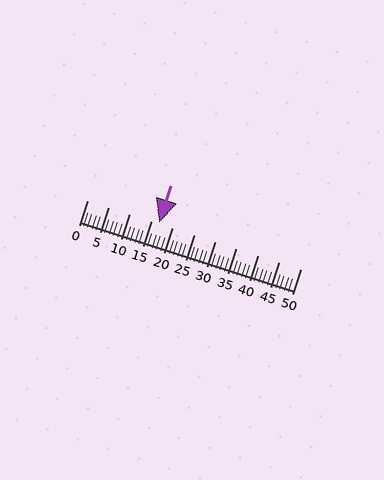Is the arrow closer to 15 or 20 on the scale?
The arrow is closer to 15.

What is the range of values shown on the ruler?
The ruler shows values from 0 to 50.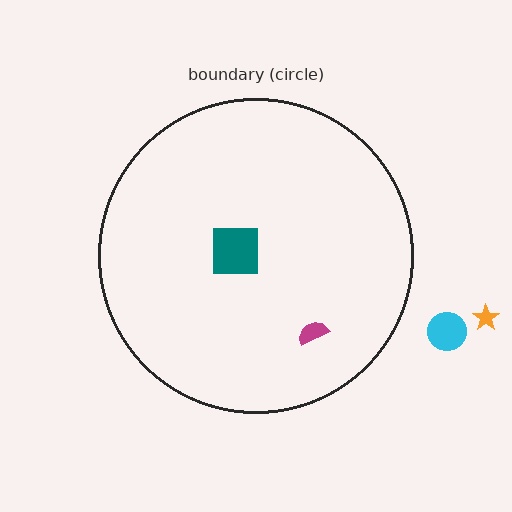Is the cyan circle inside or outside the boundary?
Outside.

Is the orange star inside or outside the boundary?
Outside.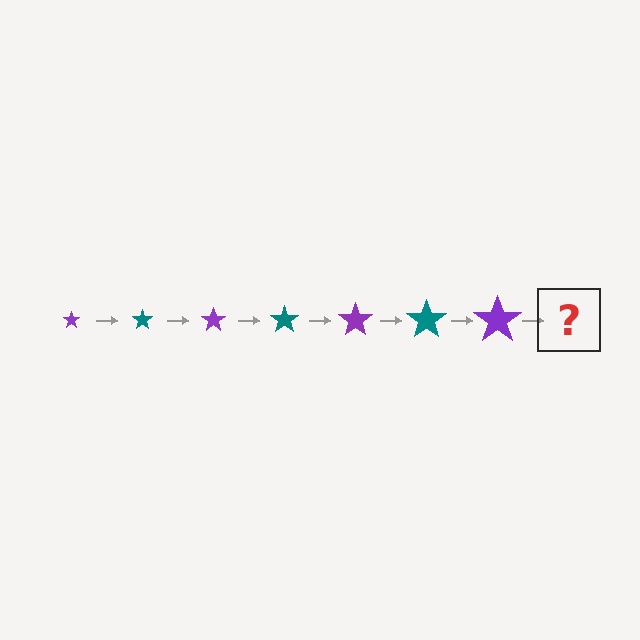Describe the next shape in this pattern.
It should be a teal star, larger than the previous one.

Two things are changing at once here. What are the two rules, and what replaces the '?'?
The two rules are that the star grows larger each step and the color cycles through purple and teal. The '?' should be a teal star, larger than the previous one.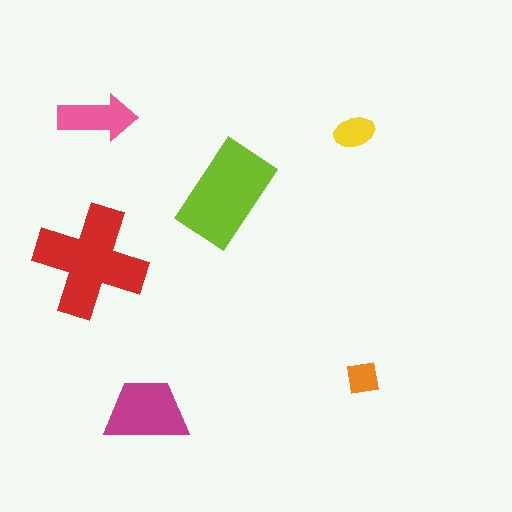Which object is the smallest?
The orange square.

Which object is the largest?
The red cross.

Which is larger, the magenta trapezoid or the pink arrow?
The magenta trapezoid.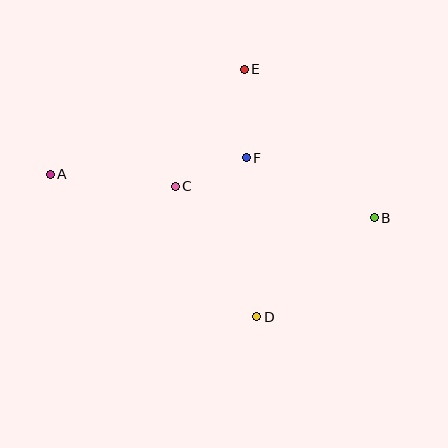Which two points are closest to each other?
Points C and F are closest to each other.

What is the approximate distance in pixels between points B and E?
The distance between B and E is approximately 197 pixels.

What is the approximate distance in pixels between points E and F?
The distance between E and F is approximately 88 pixels.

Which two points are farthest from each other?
Points A and B are farthest from each other.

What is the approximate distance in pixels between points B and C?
The distance between B and C is approximately 201 pixels.